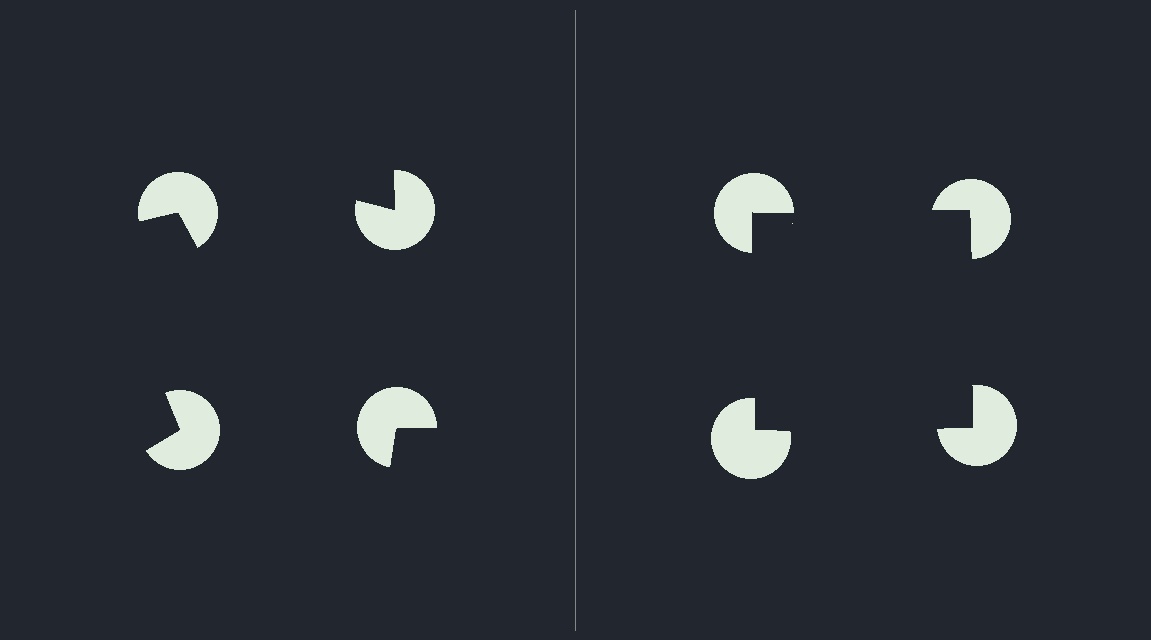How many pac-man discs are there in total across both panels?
8 — 4 on each side.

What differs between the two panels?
The pac-man discs are positioned identically on both sides; only the wedge orientations differ. On the right they align to a square; on the left they are misaligned.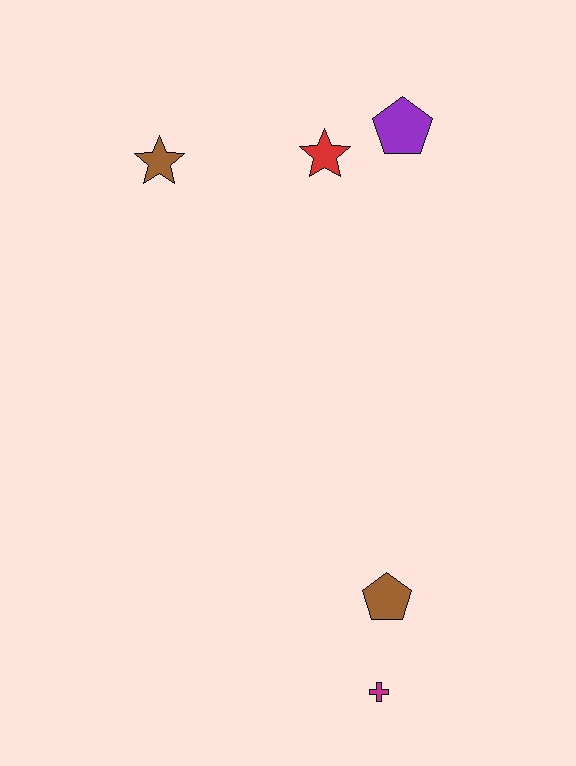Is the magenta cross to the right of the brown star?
Yes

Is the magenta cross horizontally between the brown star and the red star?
No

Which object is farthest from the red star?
The magenta cross is farthest from the red star.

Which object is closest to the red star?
The purple pentagon is closest to the red star.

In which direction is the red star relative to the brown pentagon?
The red star is above the brown pentagon.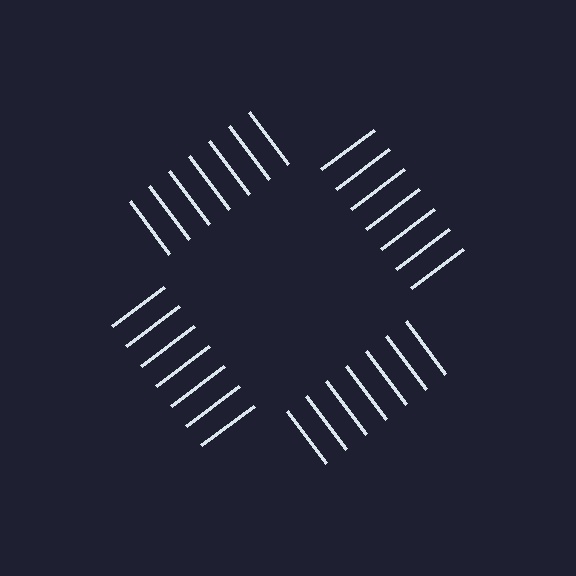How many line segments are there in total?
28 — 7 along each of the 4 edges.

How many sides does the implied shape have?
4 sides — the line-ends trace a square.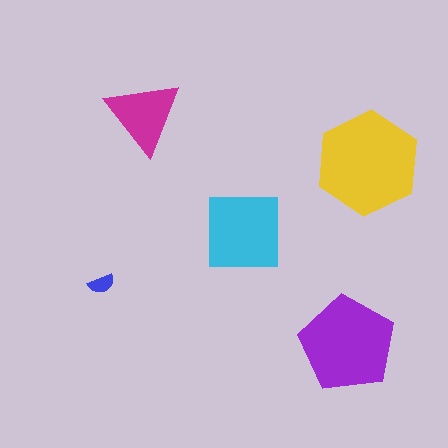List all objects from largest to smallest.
The yellow hexagon, the purple pentagon, the cyan square, the magenta triangle, the blue semicircle.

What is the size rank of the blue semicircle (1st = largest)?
5th.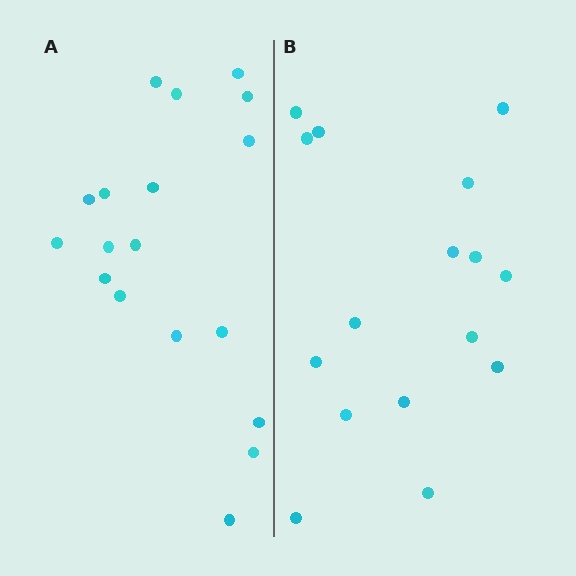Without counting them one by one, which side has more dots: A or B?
Region A (the left region) has more dots.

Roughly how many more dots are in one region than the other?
Region A has just a few more — roughly 2 or 3 more dots than region B.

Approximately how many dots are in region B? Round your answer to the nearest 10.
About 20 dots. (The exact count is 16, which rounds to 20.)